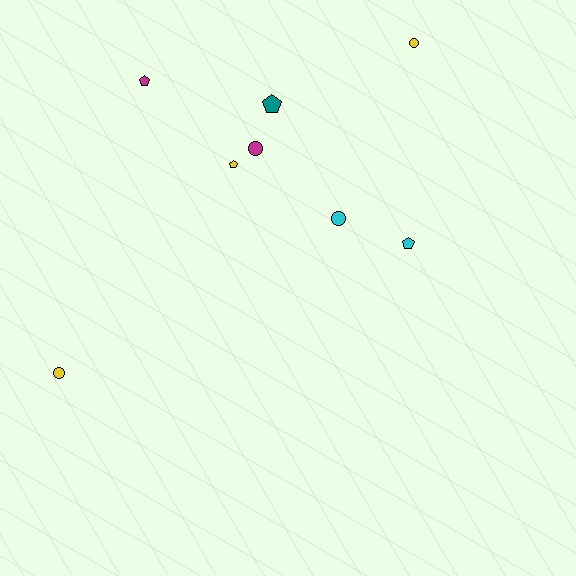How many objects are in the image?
There are 8 objects.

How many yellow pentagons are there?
There is 1 yellow pentagon.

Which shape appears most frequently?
Pentagon, with 4 objects.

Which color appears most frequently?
Yellow, with 3 objects.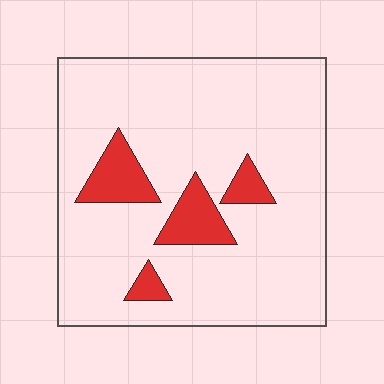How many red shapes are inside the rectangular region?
4.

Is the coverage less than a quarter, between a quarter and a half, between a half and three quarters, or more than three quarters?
Less than a quarter.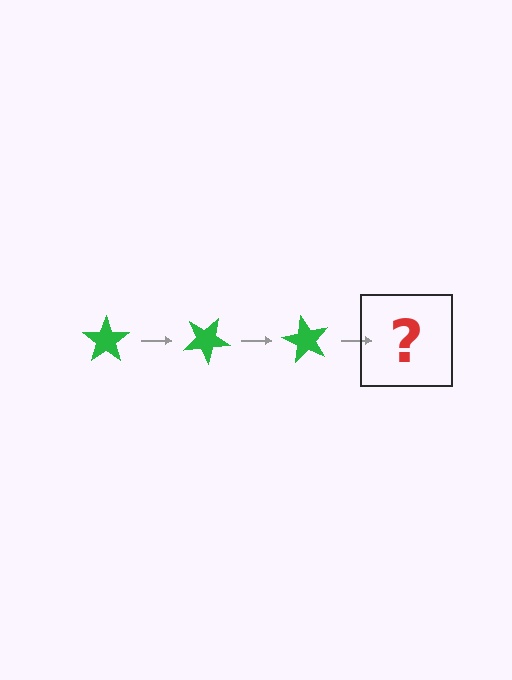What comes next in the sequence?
The next element should be a green star rotated 90 degrees.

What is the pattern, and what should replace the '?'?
The pattern is that the star rotates 30 degrees each step. The '?' should be a green star rotated 90 degrees.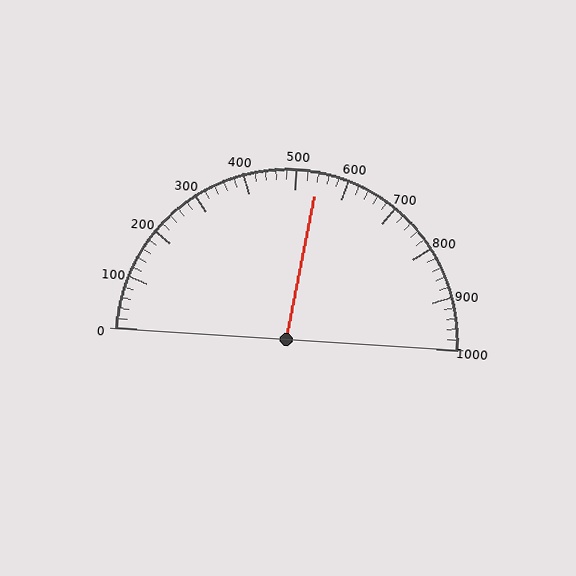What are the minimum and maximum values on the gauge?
The gauge ranges from 0 to 1000.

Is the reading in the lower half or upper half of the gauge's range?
The reading is in the upper half of the range (0 to 1000).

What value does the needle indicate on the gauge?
The needle indicates approximately 540.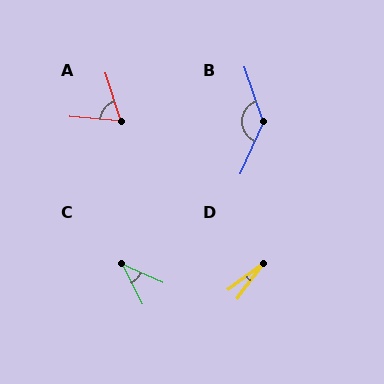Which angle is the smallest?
D, at approximately 16 degrees.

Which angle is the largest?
B, at approximately 137 degrees.